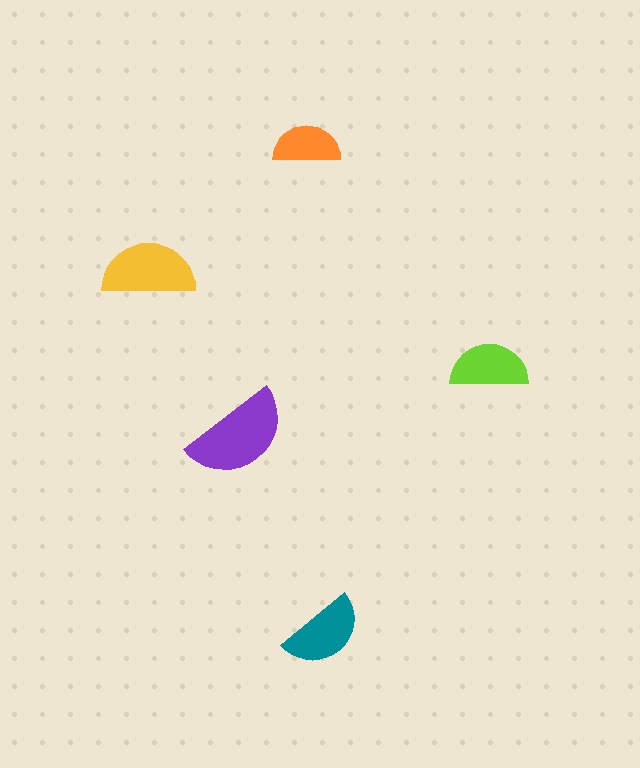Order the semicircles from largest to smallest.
the purple one, the yellow one, the teal one, the lime one, the orange one.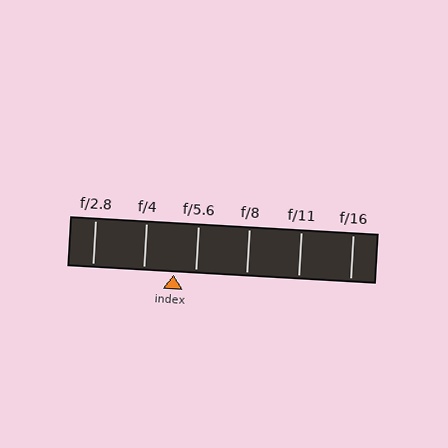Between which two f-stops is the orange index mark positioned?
The index mark is between f/4 and f/5.6.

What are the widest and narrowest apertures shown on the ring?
The widest aperture shown is f/2.8 and the narrowest is f/16.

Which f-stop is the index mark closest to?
The index mark is closest to f/5.6.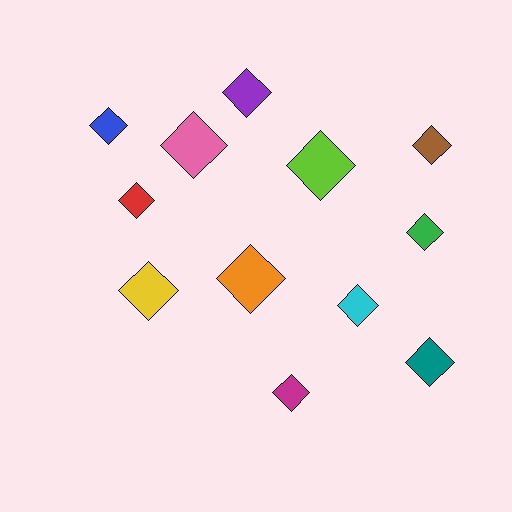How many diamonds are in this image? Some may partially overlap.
There are 12 diamonds.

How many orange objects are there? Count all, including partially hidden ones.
There is 1 orange object.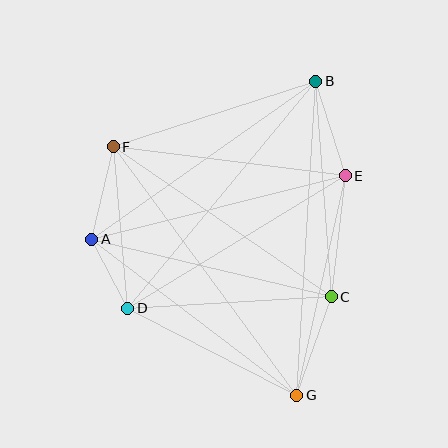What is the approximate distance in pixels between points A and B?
The distance between A and B is approximately 274 pixels.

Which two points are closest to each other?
Points A and D are closest to each other.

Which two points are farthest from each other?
Points B and G are farthest from each other.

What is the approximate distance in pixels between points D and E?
The distance between D and E is approximately 255 pixels.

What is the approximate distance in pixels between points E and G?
The distance between E and G is approximately 225 pixels.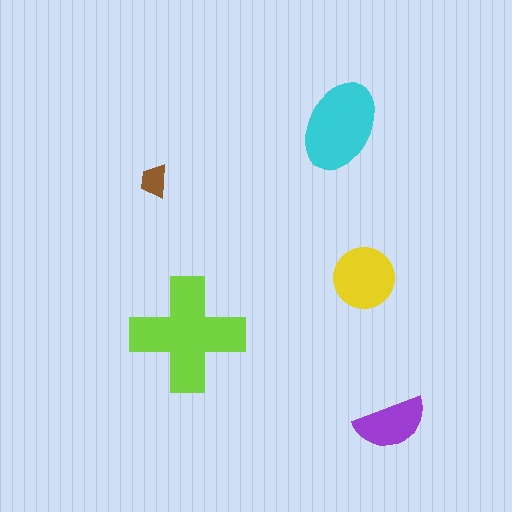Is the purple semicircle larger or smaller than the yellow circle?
Smaller.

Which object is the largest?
The lime cross.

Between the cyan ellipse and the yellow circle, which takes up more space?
The cyan ellipse.